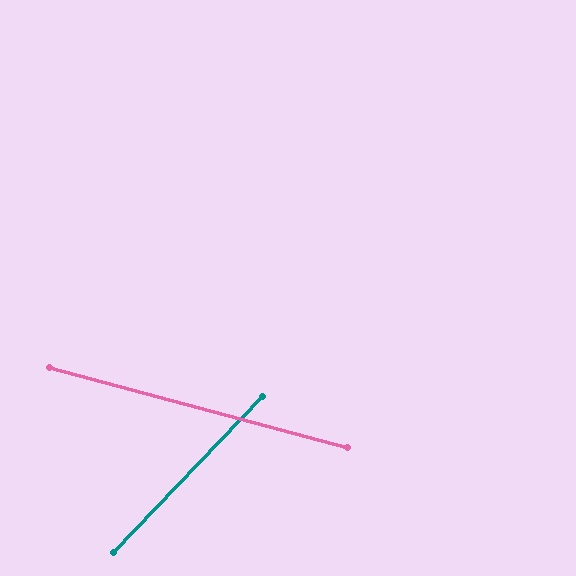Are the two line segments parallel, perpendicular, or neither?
Neither parallel nor perpendicular — they differ by about 62°.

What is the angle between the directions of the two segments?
Approximately 62 degrees.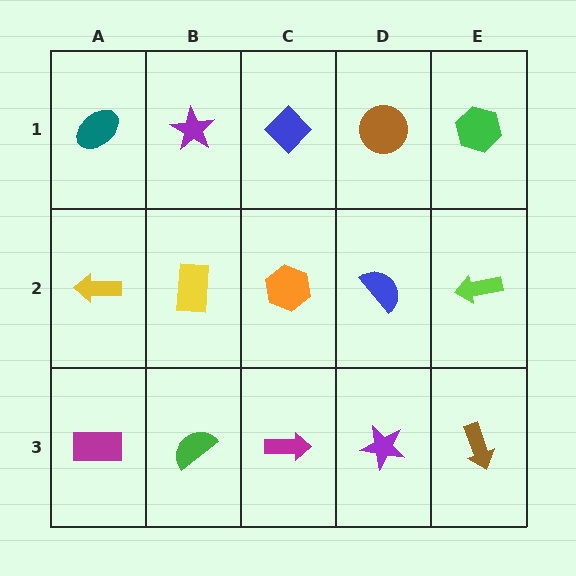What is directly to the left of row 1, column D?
A blue diamond.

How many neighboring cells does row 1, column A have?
2.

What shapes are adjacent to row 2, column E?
A green hexagon (row 1, column E), a brown arrow (row 3, column E), a blue semicircle (row 2, column D).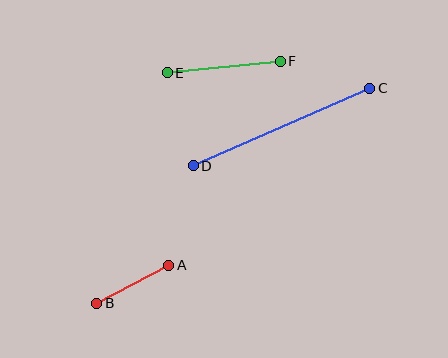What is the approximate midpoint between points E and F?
The midpoint is at approximately (224, 67) pixels.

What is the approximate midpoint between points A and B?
The midpoint is at approximately (133, 284) pixels.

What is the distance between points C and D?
The distance is approximately 192 pixels.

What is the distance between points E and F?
The distance is approximately 113 pixels.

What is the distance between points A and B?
The distance is approximately 81 pixels.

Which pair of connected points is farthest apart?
Points C and D are farthest apart.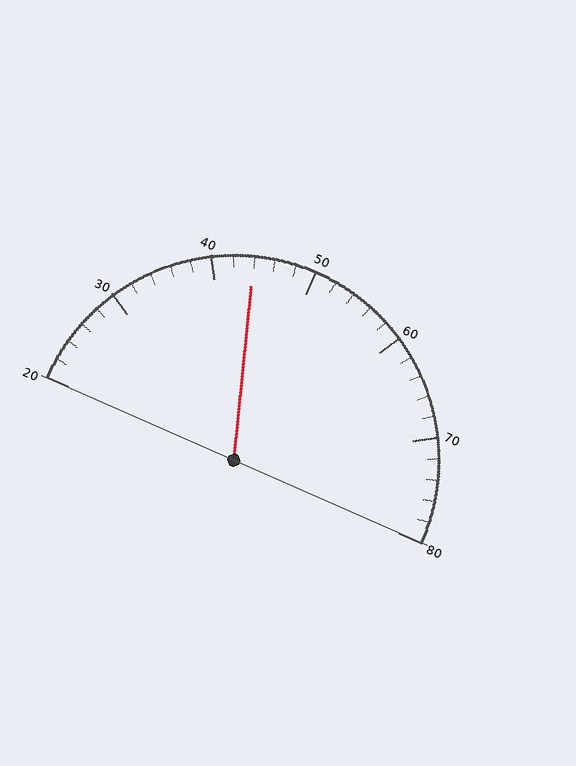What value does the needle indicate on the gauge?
The needle indicates approximately 44.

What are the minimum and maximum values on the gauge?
The gauge ranges from 20 to 80.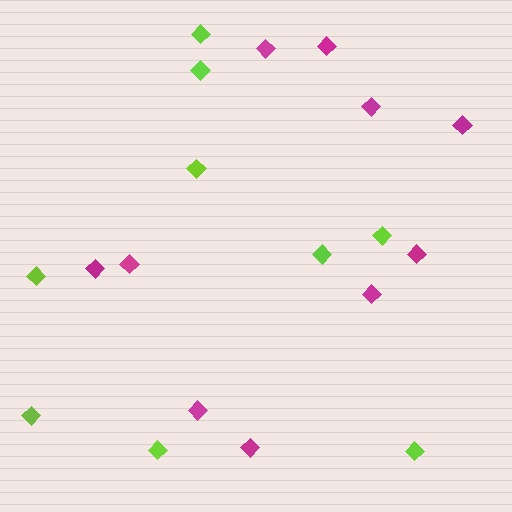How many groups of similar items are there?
There are 2 groups: one group of magenta diamonds (10) and one group of lime diamonds (9).